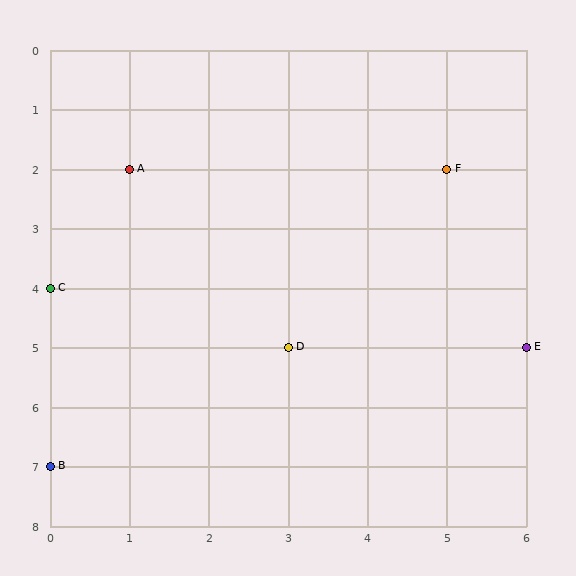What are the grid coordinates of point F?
Point F is at grid coordinates (5, 2).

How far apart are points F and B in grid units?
Points F and B are 5 columns and 5 rows apart (about 7.1 grid units diagonally).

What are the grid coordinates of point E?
Point E is at grid coordinates (6, 5).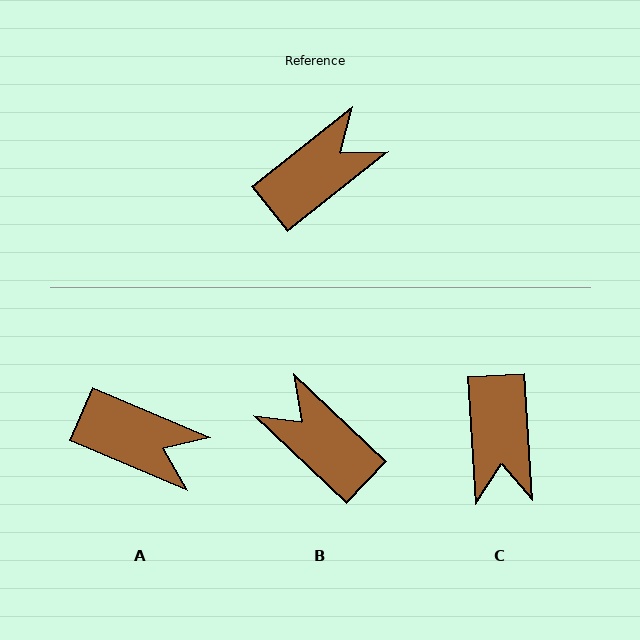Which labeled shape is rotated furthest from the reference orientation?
C, about 125 degrees away.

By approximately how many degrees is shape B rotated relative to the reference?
Approximately 98 degrees counter-clockwise.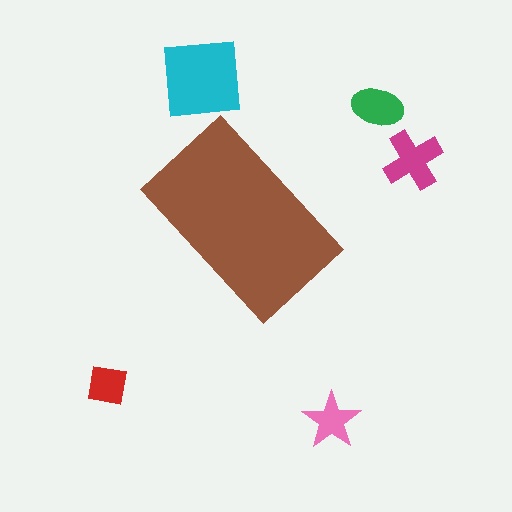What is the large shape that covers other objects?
A brown rectangle.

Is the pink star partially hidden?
No, the pink star is fully visible.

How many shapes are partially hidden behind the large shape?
0 shapes are partially hidden.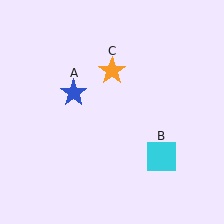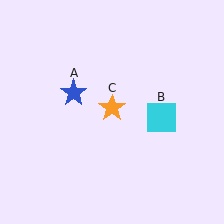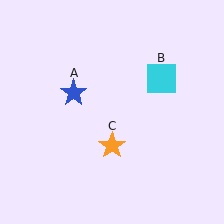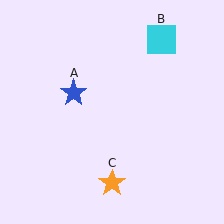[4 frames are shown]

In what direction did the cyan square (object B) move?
The cyan square (object B) moved up.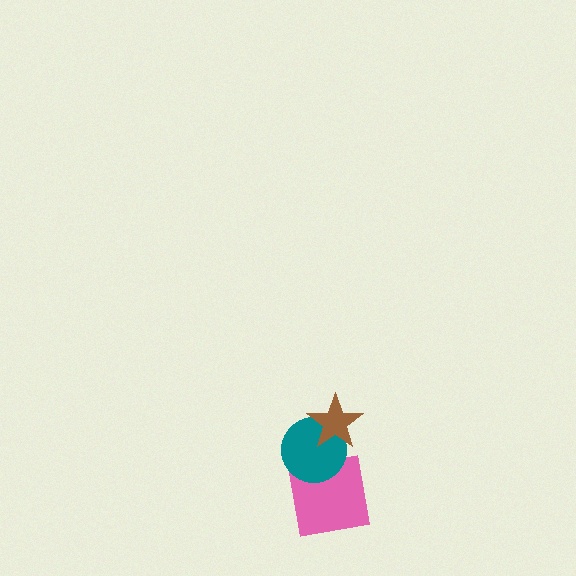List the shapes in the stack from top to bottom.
From top to bottom: the brown star, the teal circle, the pink square.